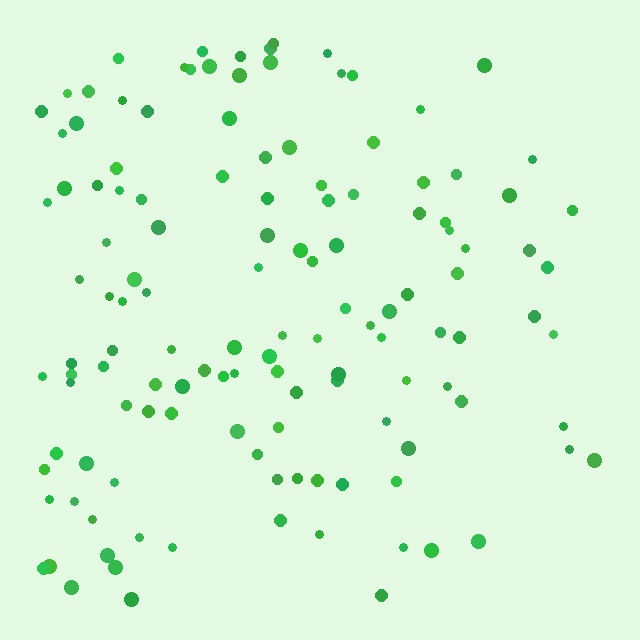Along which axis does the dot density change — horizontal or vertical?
Horizontal.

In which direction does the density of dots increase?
From right to left, with the left side densest.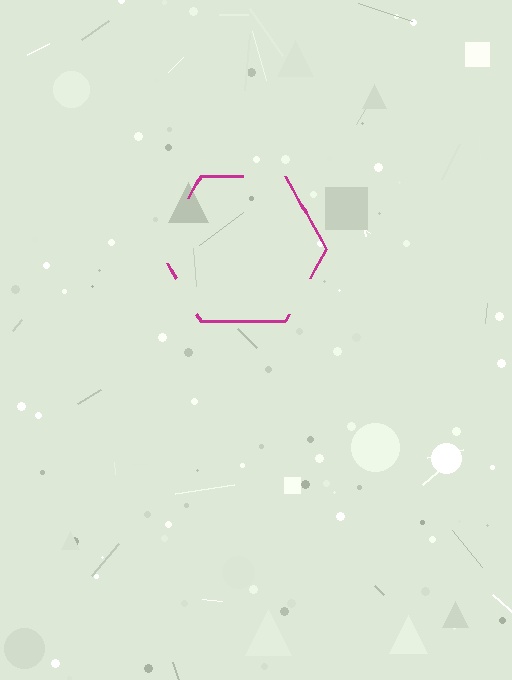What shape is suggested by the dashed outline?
The dashed outline suggests a hexagon.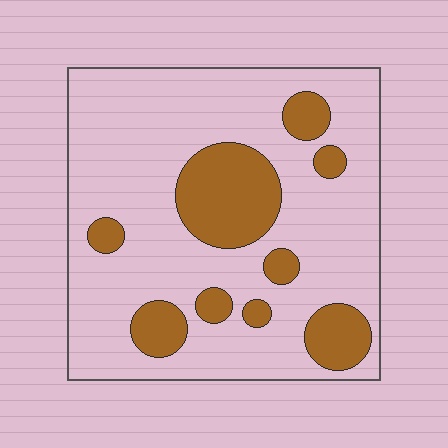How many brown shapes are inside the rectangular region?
9.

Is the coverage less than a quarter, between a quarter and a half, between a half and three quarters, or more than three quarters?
Less than a quarter.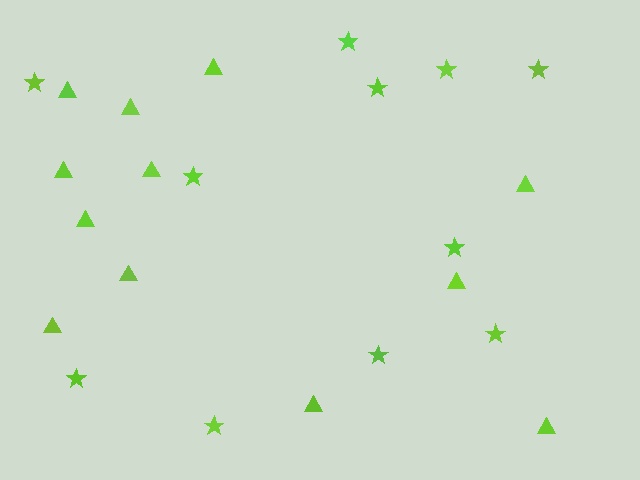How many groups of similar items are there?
There are 2 groups: one group of stars (11) and one group of triangles (12).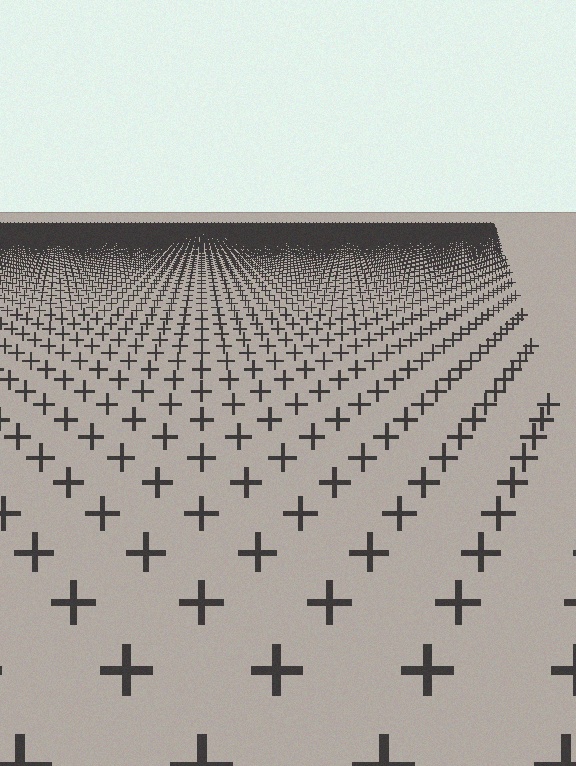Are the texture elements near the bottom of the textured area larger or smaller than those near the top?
Larger. Near the bottom, elements are closer to the viewer and appear at a bigger on-screen size.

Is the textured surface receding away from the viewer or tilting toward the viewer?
The surface is receding away from the viewer. Texture elements get smaller and denser toward the top.